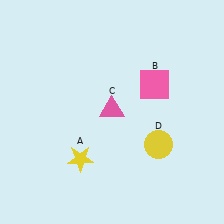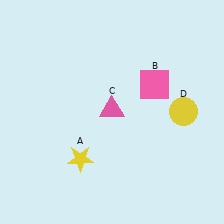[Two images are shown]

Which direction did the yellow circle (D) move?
The yellow circle (D) moved up.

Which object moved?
The yellow circle (D) moved up.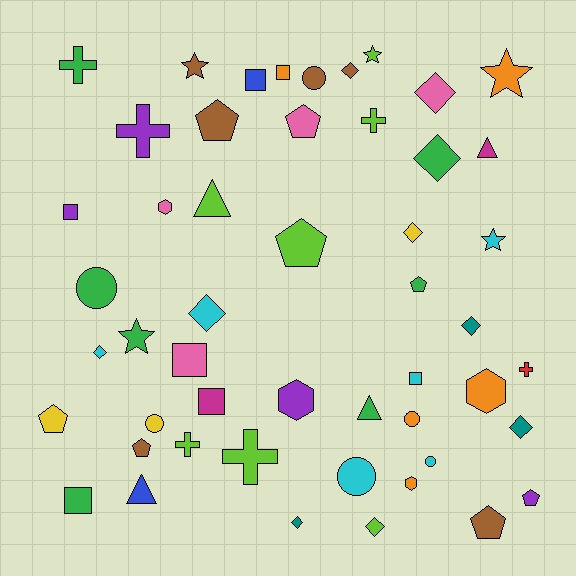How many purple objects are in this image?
There are 4 purple objects.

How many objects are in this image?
There are 50 objects.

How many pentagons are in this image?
There are 8 pentagons.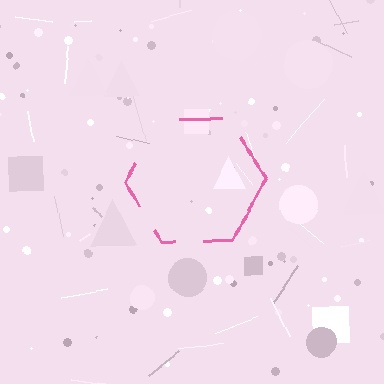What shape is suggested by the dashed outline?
The dashed outline suggests a hexagon.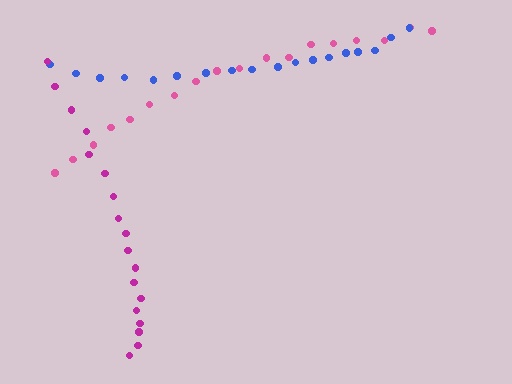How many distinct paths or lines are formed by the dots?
There are 3 distinct paths.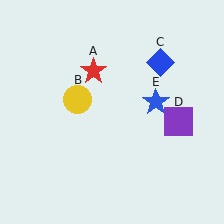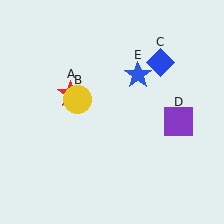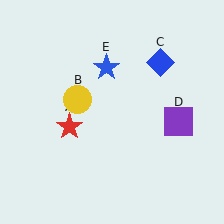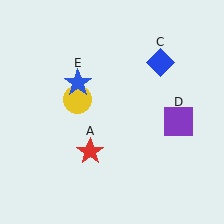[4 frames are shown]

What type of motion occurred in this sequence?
The red star (object A), blue star (object E) rotated counterclockwise around the center of the scene.